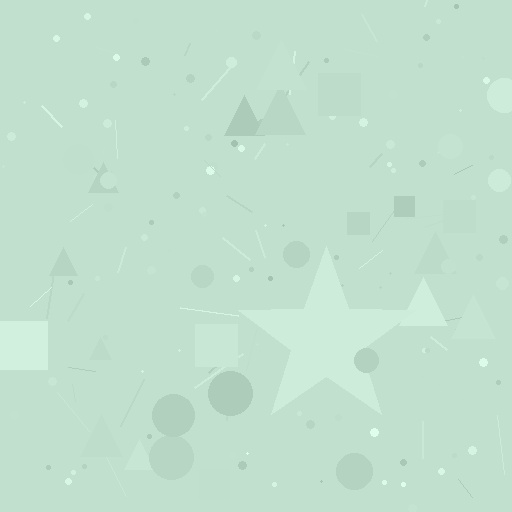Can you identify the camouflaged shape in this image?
The camouflaged shape is a star.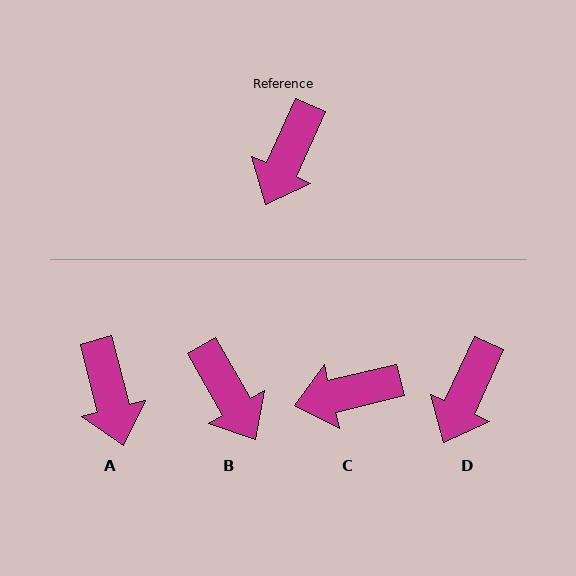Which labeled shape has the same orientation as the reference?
D.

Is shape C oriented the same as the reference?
No, it is off by about 52 degrees.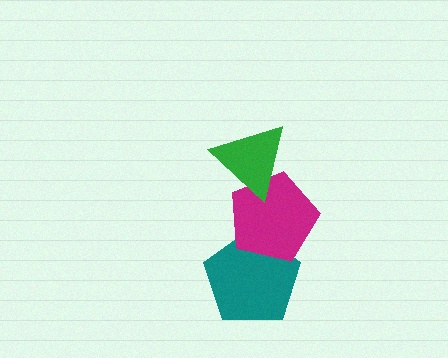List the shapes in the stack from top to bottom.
From top to bottom: the green triangle, the magenta pentagon, the teal pentagon.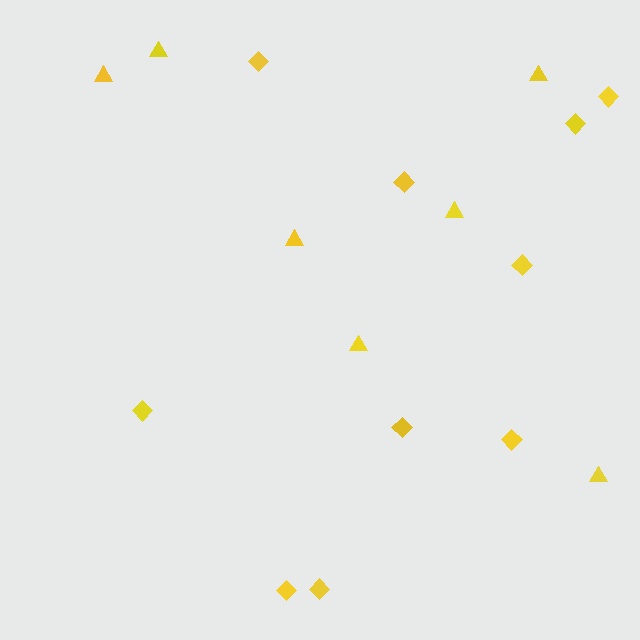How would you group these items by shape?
There are 2 groups: one group of triangles (7) and one group of diamonds (10).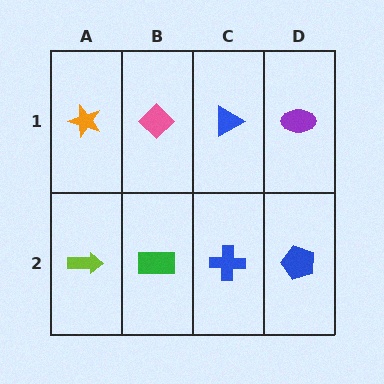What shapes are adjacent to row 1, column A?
A lime arrow (row 2, column A), a pink diamond (row 1, column B).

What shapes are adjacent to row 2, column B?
A pink diamond (row 1, column B), a lime arrow (row 2, column A), a blue cross (row 2, column C).